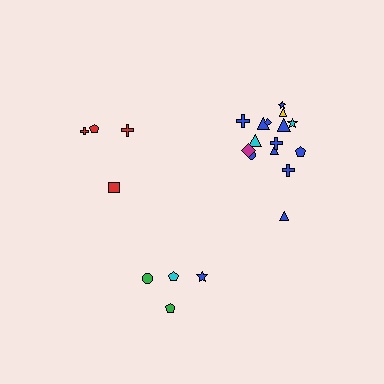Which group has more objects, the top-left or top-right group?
The top-right group.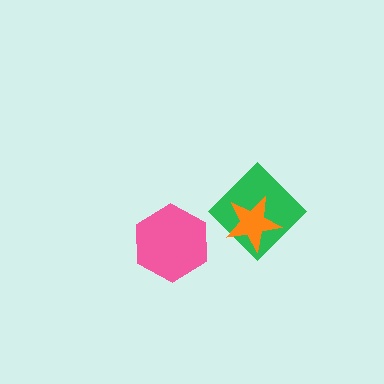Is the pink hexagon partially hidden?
No, no other shape covers it.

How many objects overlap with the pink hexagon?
0 objects overlap with the pink hexagon.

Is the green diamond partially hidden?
Yes, it is partially covered by another shape.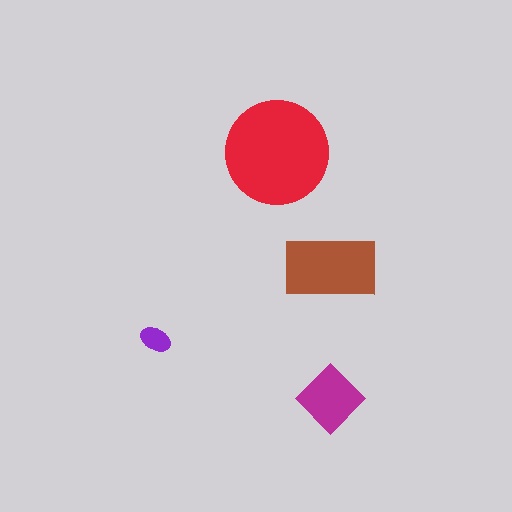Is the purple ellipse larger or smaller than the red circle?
Smaller.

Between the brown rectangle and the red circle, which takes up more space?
The red circle.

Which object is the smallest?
The purple ellipse.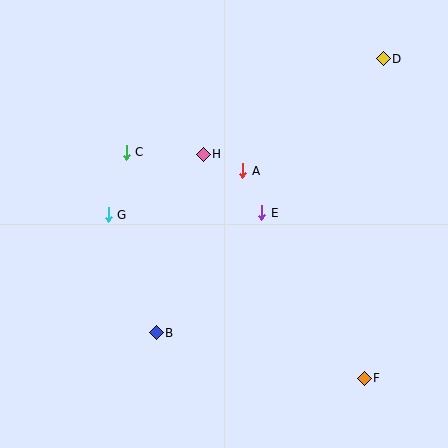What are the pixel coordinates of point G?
Point G is at (108, 215).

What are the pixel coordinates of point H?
Point H is at (203, 154).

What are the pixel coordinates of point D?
Point D is at (383, 59).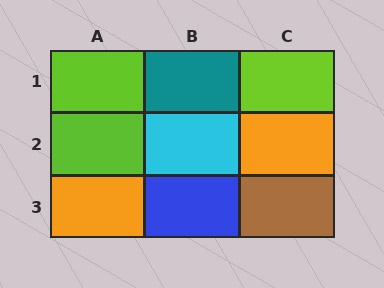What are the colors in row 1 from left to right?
Lime, teal, lime.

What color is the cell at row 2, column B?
Cyan.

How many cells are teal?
1 cell is teal.